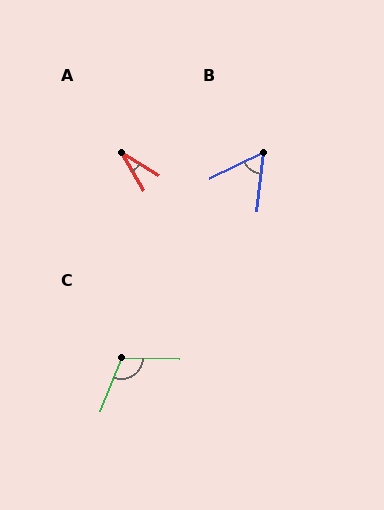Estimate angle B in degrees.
Approximately 58 degrees.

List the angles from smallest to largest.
A (28°), B (58°), C (111°).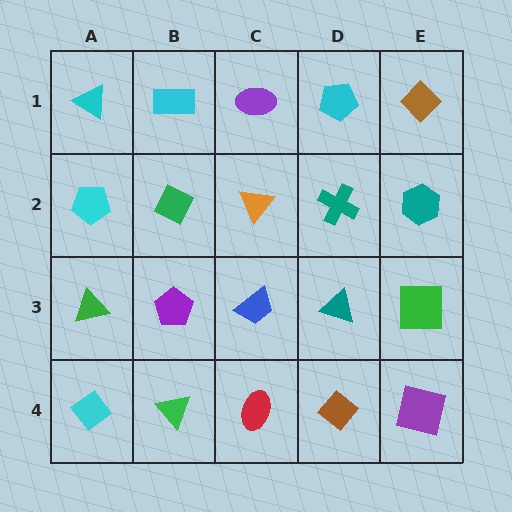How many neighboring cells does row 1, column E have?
2.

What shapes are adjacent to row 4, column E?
A green square (row 3, column E), a brown diamond (row 4, column D).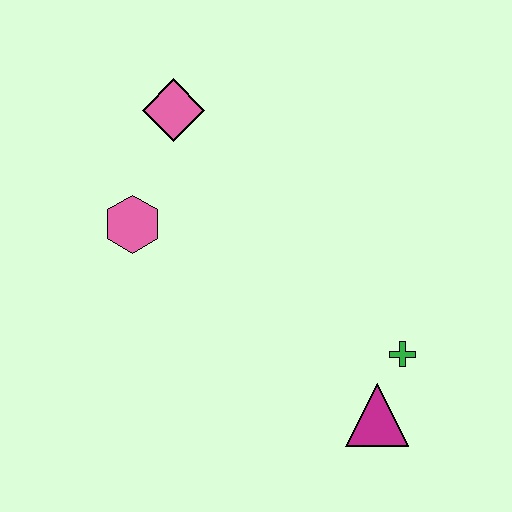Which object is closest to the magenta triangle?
The green cross is closest to the magenta triangle.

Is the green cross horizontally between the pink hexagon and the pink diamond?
No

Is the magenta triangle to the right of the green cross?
No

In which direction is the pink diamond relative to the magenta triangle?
The pink diamond is above the magenta triangle.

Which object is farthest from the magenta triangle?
The pink diamond is farthest from the magenta triangle.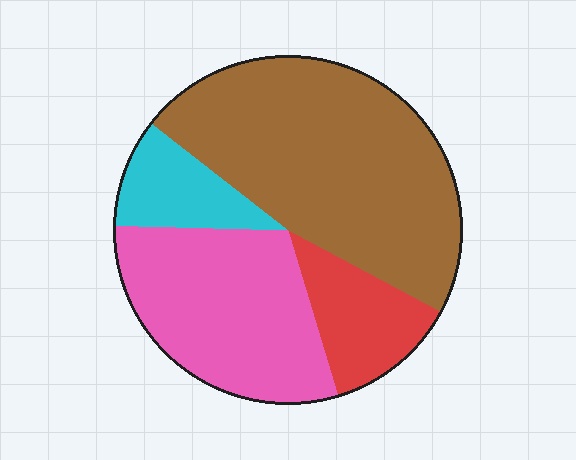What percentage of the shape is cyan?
Cyan covers 10% of the shape.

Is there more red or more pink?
Pink.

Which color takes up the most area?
Brown, at roughly 45%.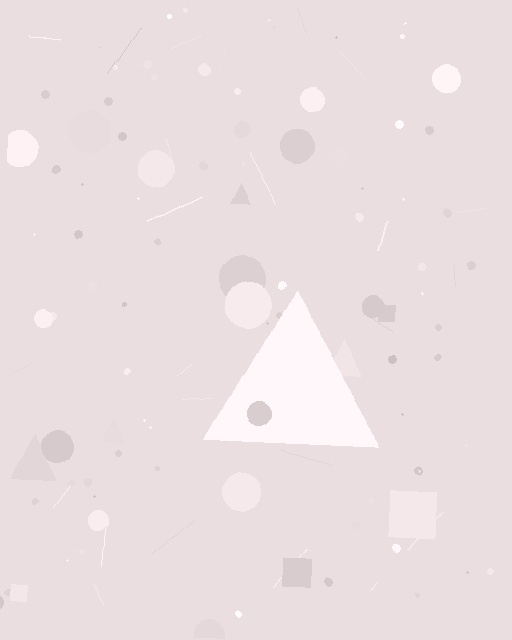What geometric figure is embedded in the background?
A triangle is embedded in the background.